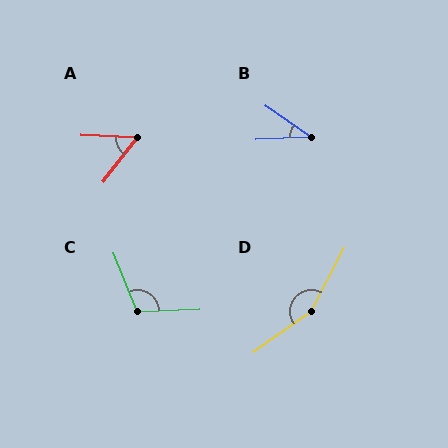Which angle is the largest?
D, at approximately 153 degrees.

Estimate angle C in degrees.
Approximately 110 degrees.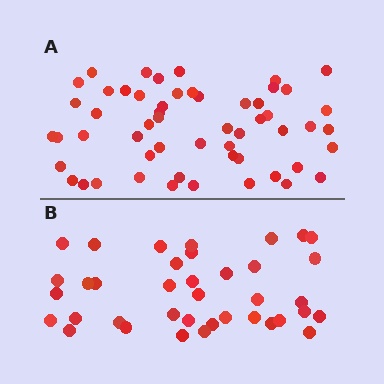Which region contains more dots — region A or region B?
Region A (the top region) has more dots.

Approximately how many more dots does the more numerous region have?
Region A has approximately 15 more dots than region B.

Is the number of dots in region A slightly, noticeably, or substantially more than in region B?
Region A has noticeably more, but not dramatically so. The ratio is roughly 1.4 to 1.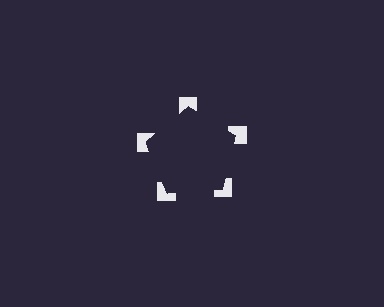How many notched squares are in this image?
There are 5 — one at each vertex of the illusory pentagon.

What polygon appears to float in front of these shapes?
An illusory pentagon — its edges are inferred from the aligned wedge cuts in the notched squares, not physically drawn.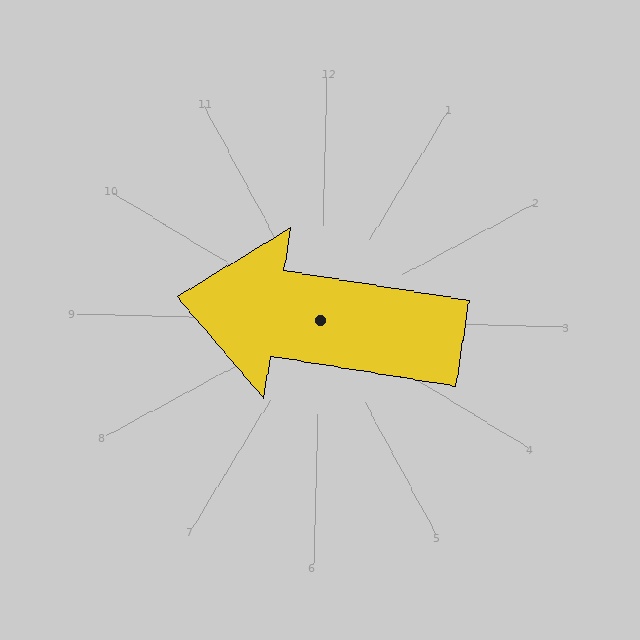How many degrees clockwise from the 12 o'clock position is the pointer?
Approximately 278 degrees.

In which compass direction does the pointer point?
West.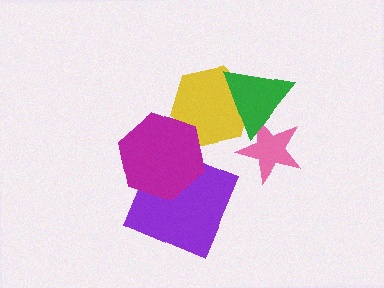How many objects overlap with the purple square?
1 object overlaps with the purple square.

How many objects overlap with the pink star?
1 object overlaps with the pink star.